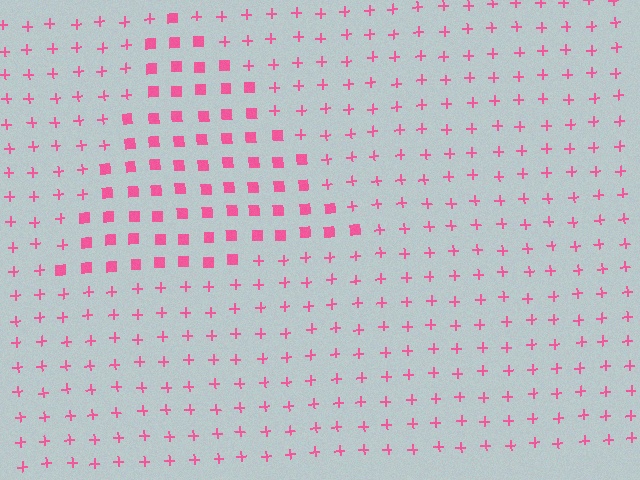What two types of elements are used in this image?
The image uses squares inside the triangle region and plus signs outside it.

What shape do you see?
I see a triangle.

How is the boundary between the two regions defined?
The boundary is defined by a change in element shape: squares inside vs. plus signs outside. All elements share the same color and spacing.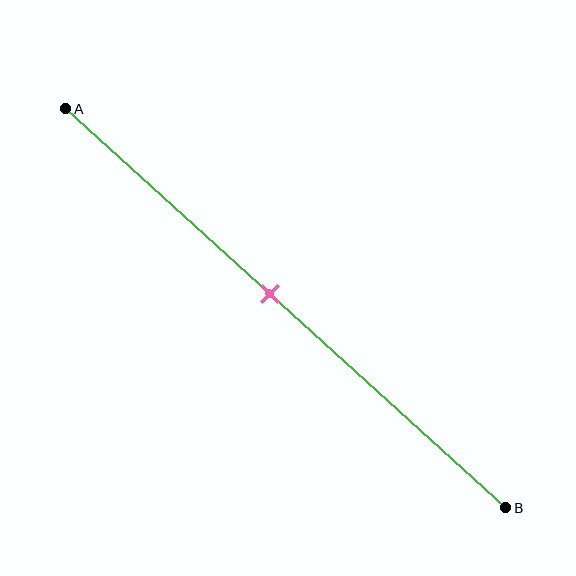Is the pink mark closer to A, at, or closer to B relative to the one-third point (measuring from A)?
The pink mark is closer to point B than the one-third point of segment AB.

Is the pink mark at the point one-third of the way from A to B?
No, the mark is at about 45% from A, not at the 33% one-third point.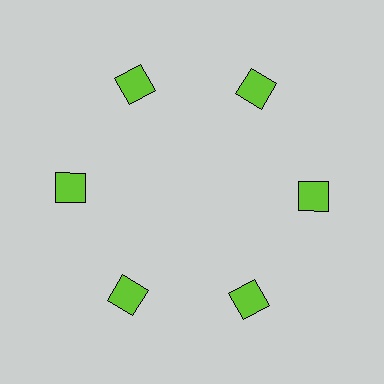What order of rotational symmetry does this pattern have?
This pattern has 6-fold rotational symmetry.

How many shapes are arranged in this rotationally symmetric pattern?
There are 6 shapes, arranged in 6 groups of 1.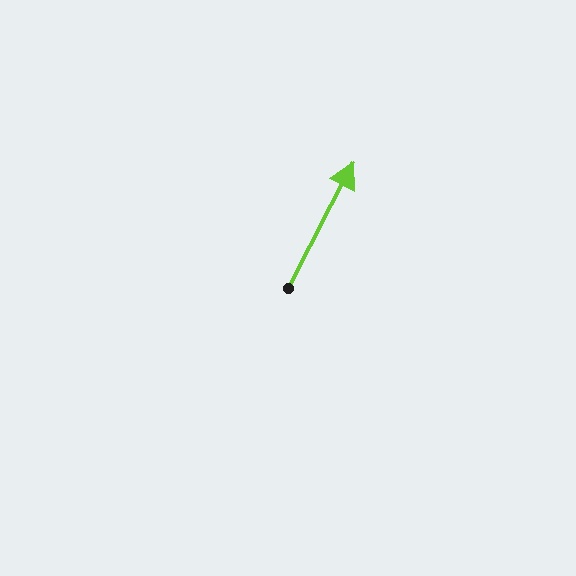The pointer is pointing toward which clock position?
Roughly 1 o'clock.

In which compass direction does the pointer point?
Northeast.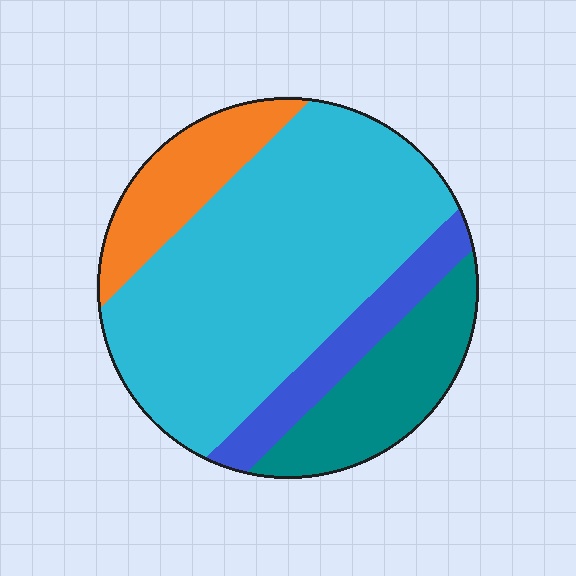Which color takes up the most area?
Cyan, at roughly 55%.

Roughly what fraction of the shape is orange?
Orange takes up less than a sixth of the shape.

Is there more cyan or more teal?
Cyan.